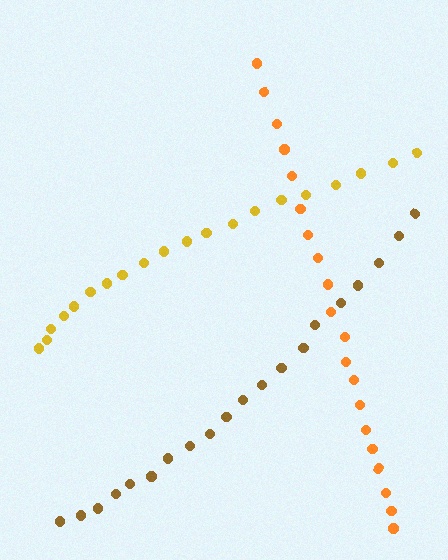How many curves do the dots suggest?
There are 3 distinct paths.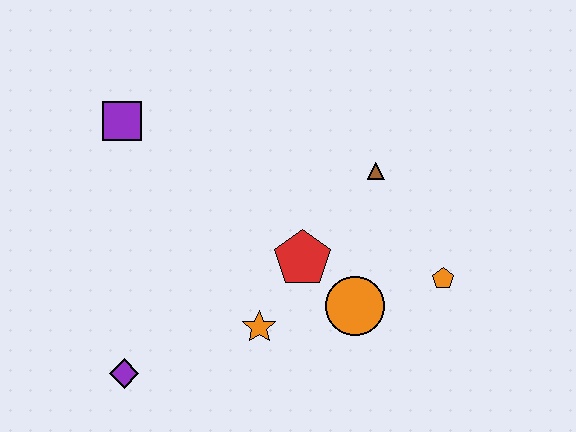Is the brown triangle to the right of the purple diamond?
Yes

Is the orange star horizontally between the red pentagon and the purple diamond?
Yes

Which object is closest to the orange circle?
The red pentagon is closest to the orange circle.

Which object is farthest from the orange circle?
The purple square is farthest from the orange circle.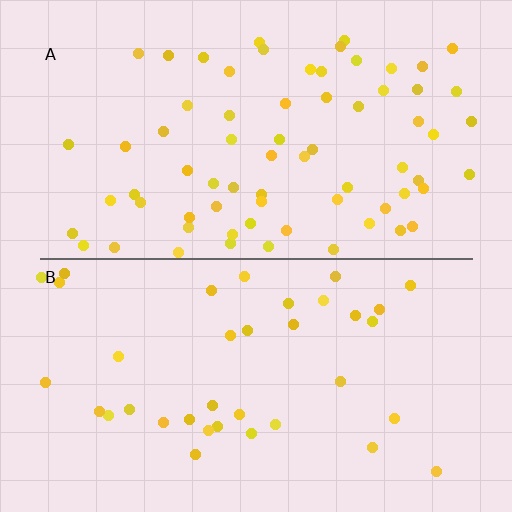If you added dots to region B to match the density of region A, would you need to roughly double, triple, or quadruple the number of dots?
Approximately double.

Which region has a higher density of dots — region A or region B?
A (the top).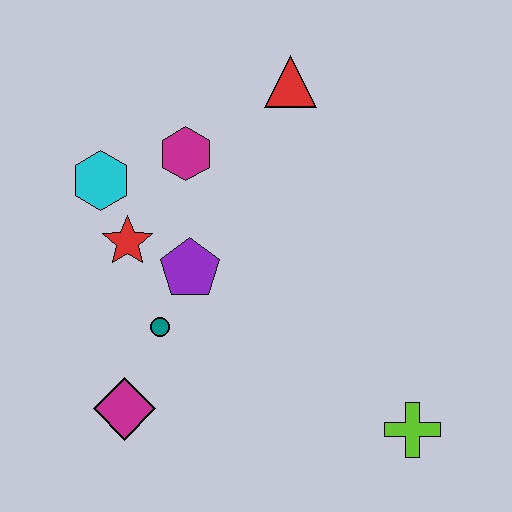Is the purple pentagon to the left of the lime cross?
Yes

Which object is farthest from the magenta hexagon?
The lime cross is farthest from the magenta hexagon.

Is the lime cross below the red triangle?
Yes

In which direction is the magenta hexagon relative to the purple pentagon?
The magenta hexagon is above the purple pentagon.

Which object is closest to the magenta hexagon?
The cyan hexagon is closest to the magenta hexagon.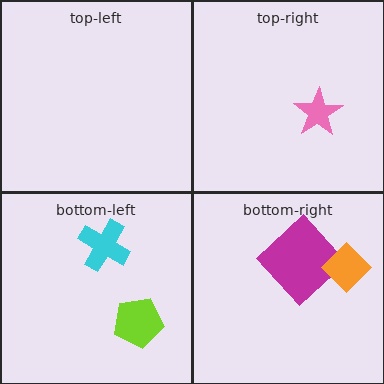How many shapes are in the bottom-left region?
2.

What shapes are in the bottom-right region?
The magenta diamond, the orange diamond.